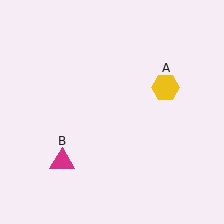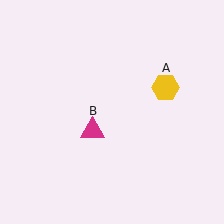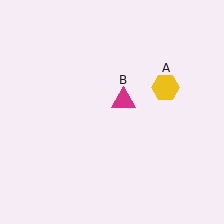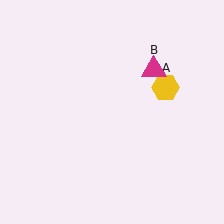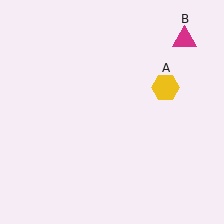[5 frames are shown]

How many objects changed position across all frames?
1 object changed position: magenta triangle (object B).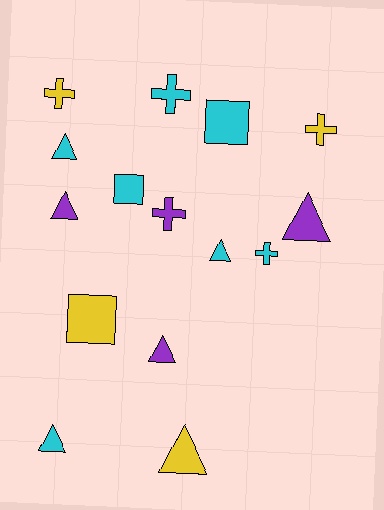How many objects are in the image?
There are 15 objects.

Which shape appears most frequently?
Triangle, with 7 objects.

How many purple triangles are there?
There are 3 purple triangles.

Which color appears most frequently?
Cyan, with 7 objects.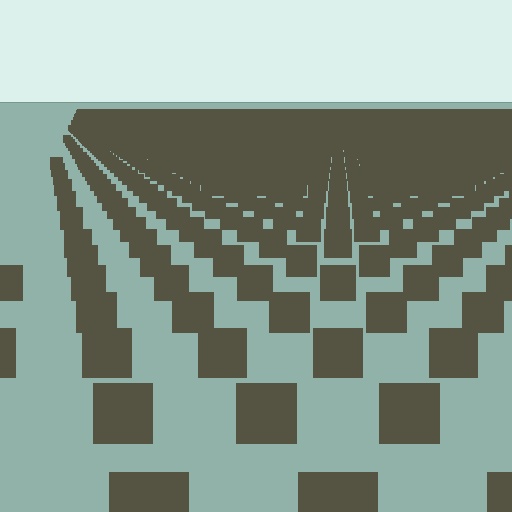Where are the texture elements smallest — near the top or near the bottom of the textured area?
Near the top.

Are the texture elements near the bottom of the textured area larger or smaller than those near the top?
Larger. Near the bottom, elements are closer to the viewer and appear at a bigger on-screen size.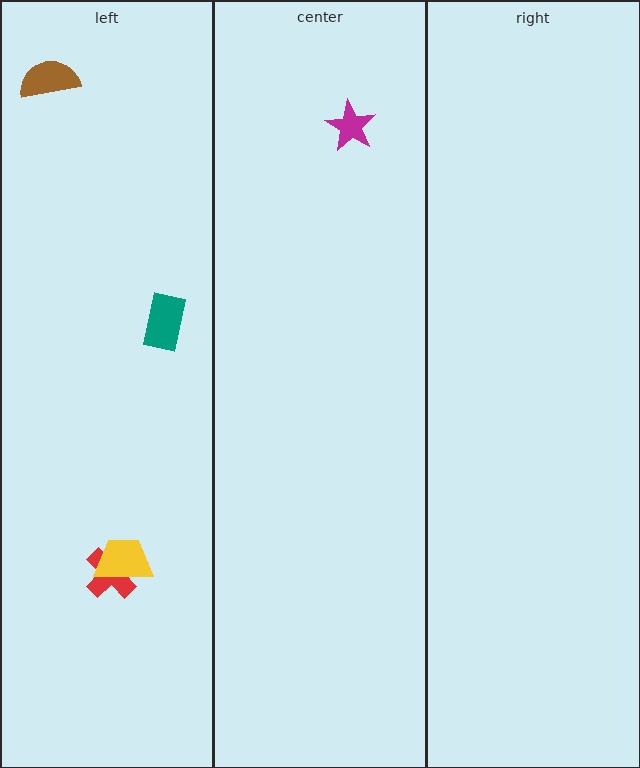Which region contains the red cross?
The left region.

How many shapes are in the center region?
1.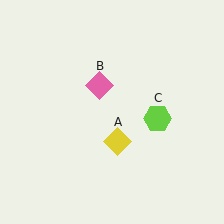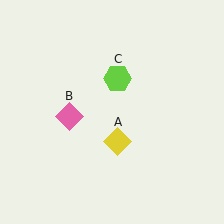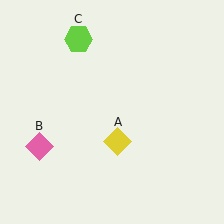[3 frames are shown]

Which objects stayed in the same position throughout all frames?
Yellow diamond (object A) remained stationary.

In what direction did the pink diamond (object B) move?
The pink diamond (object B) moved down and to the left.